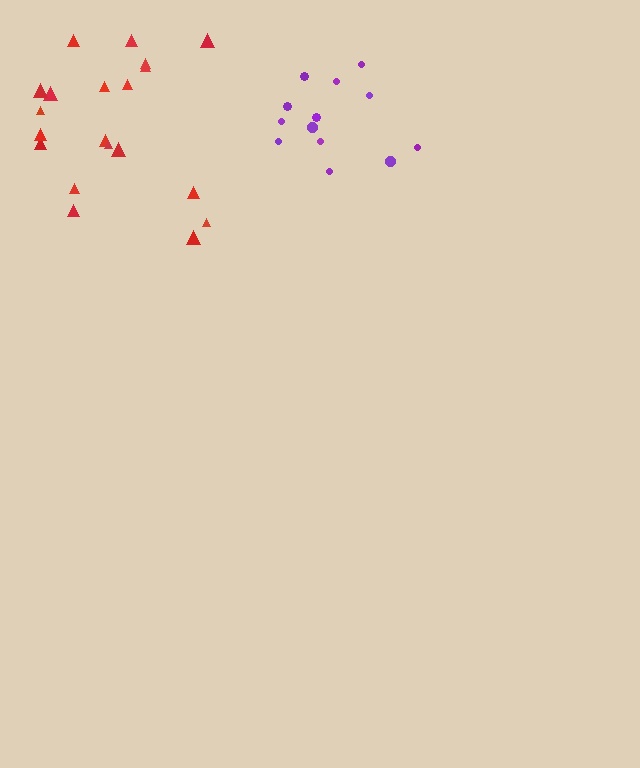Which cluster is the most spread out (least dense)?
Purple.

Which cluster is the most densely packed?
Red.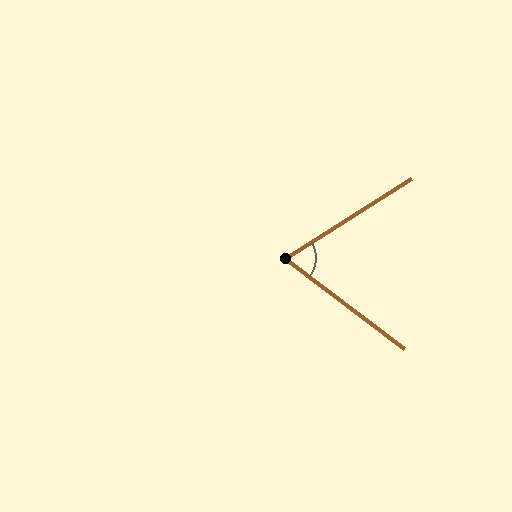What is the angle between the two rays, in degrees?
Approximately 69 degrees.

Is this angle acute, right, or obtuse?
It is acute.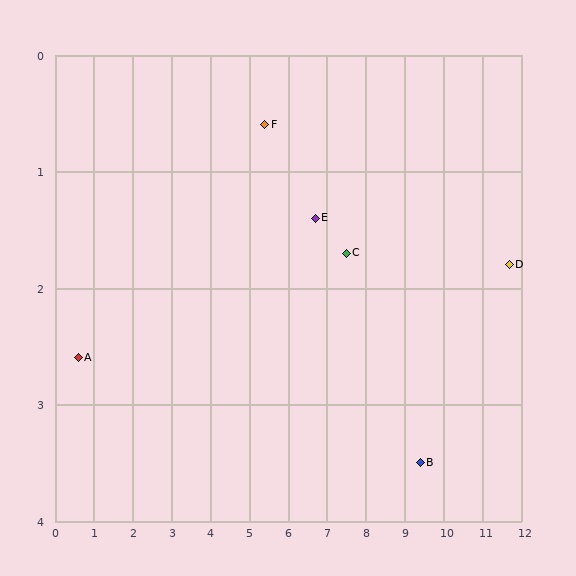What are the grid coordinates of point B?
Point B is at approximately (9.4, 3.5).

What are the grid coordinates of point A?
Point A is at approximately (0.6, 2.6).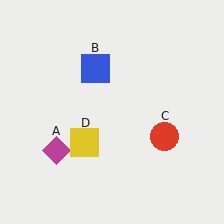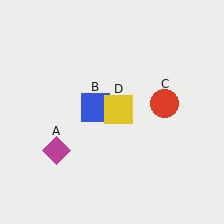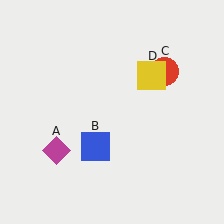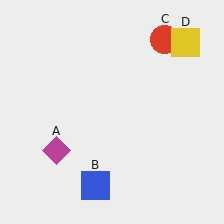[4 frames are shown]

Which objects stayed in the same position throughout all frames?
Magenta diamond (object A) remained stationary.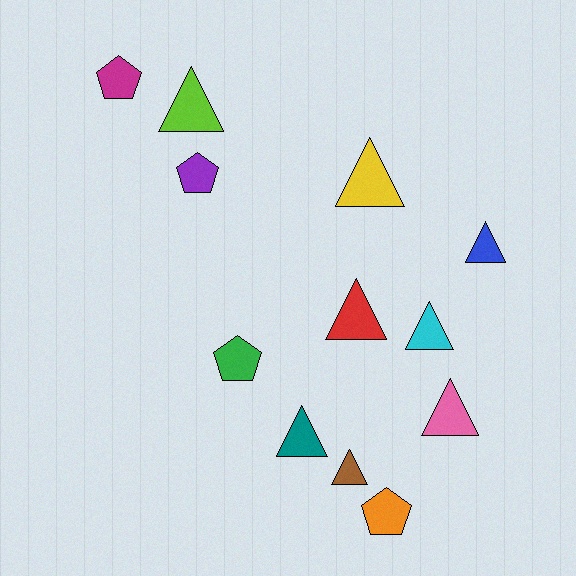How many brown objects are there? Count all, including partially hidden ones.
There is 1 brown object.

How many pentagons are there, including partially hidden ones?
There are 4 pentagons.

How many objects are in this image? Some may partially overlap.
There are 12 objects.